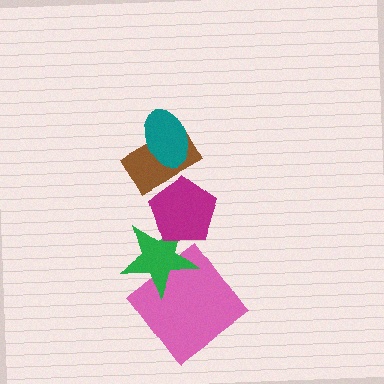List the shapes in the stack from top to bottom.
From top to bottom: the teal ellipse, the brown rectangle, the magenta pentagon, the green star, the pink diamond.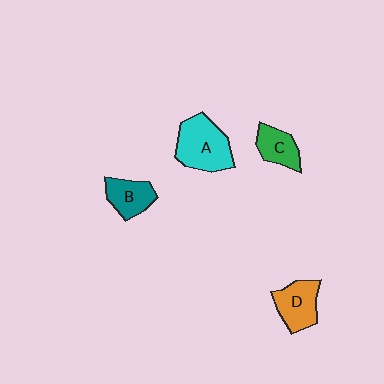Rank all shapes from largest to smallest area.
From largest to smallest: A (cyan), D (orange), B (teal), C (green).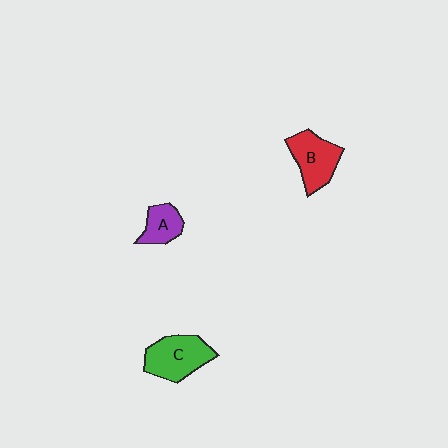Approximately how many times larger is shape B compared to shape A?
Approximately 1.6 times.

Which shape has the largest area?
Shape C (green).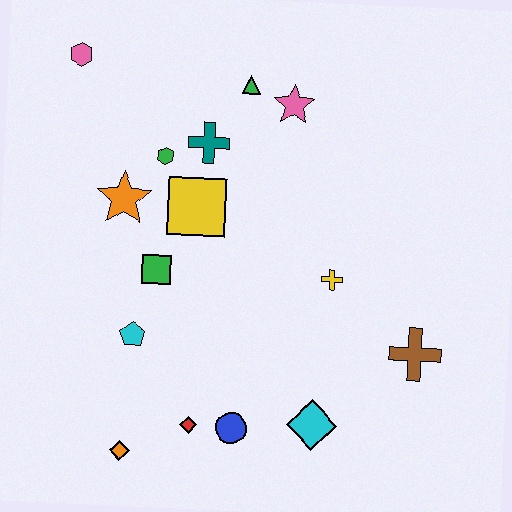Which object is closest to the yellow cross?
The brown cross is closest to the yellow cross.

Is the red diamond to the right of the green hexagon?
Yes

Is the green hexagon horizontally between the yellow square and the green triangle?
No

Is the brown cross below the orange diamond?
No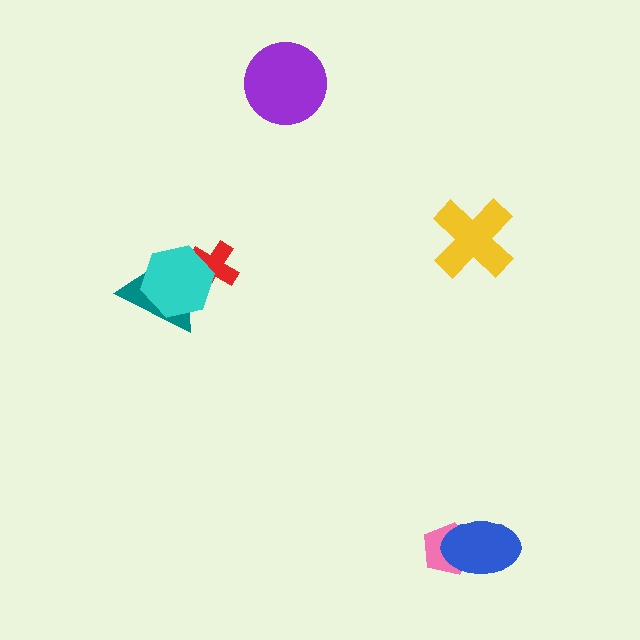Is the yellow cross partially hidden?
No, no other shape covers it.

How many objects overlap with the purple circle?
0 objects overlap with the purple circle.